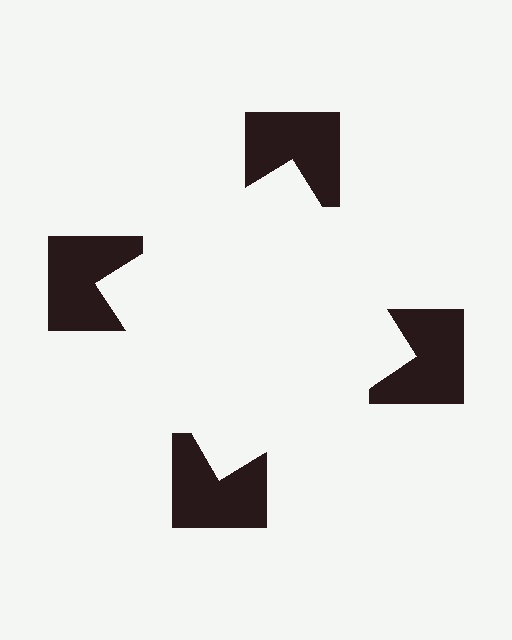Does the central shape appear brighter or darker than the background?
It typically appears slightly brighter than the background, even though no actual brightness change is drawn.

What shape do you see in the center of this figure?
An illusory square — its edges are inferred from the aligned wedge cuts in the notched squares, not physically drawn.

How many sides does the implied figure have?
4 sides.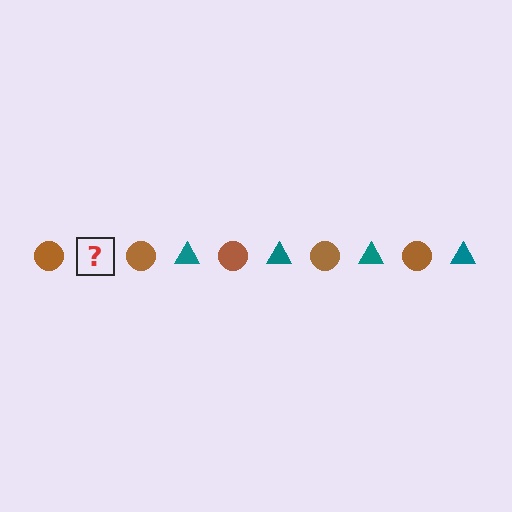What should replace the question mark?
The question mark should be replaced with a teal triangle.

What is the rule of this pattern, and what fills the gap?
The rule is that the pattern alternates between brown circle and teal triangle. The gap should be filled with a teal triangle.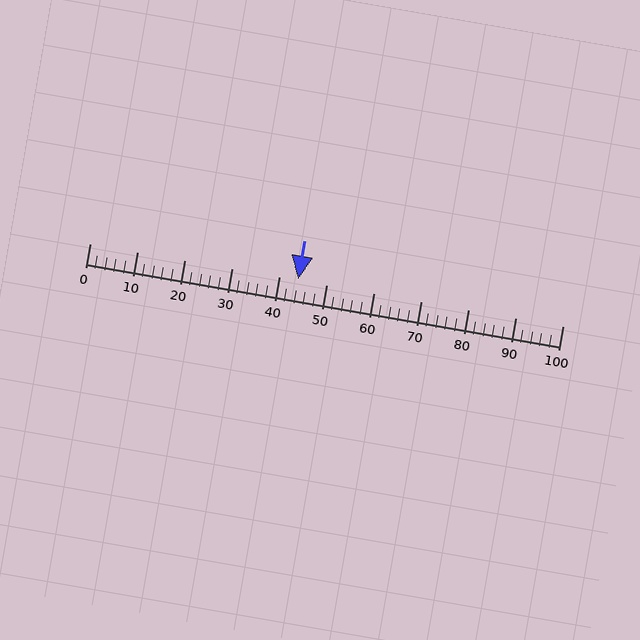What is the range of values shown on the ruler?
The ruler shows values from 0 to 100.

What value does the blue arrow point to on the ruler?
The blue arrow points to approximately 44.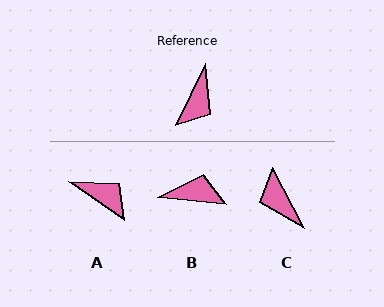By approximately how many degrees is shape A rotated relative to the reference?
Approximately 81 degrees counter-clockwise.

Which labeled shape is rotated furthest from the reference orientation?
C, about 127 degrees away.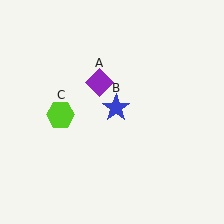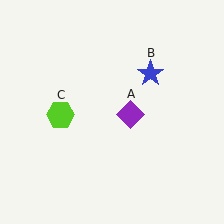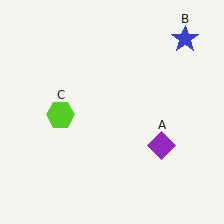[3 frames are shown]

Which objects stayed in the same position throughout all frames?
Lime hexagon (object C) remained stationary.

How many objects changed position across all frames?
2 objects changed position: purple diamond (object A), blue star (object B).